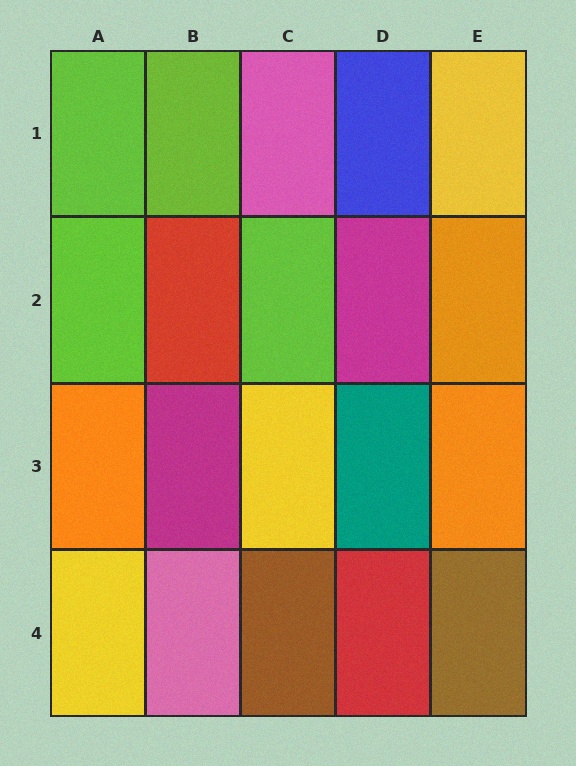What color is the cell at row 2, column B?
Red.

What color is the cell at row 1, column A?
Lime.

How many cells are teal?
1 cell is teal.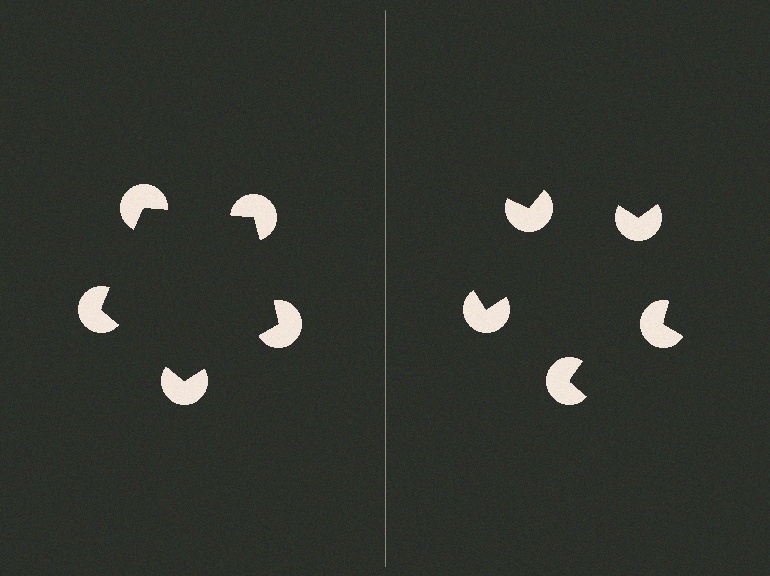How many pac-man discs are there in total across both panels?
10 — 5 on each side.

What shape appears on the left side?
An illusory pentagon.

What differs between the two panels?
The pac-man discs are positioned identically on both sides; only the wedge orientations differ. On the left they align to a pentagon; on the right they are misaligned.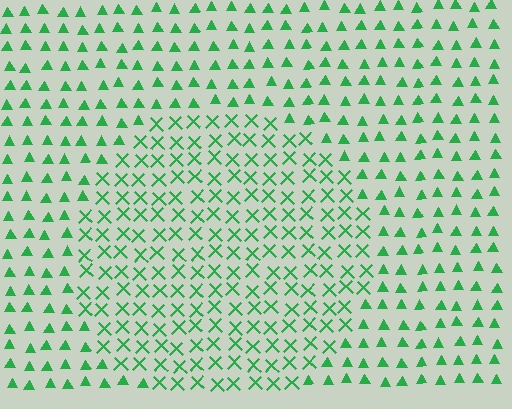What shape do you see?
I see a circle.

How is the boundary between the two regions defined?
The boundary is defined by a change in element shape: X marks inside vs. triangles outside. All elements share the same color and spacing.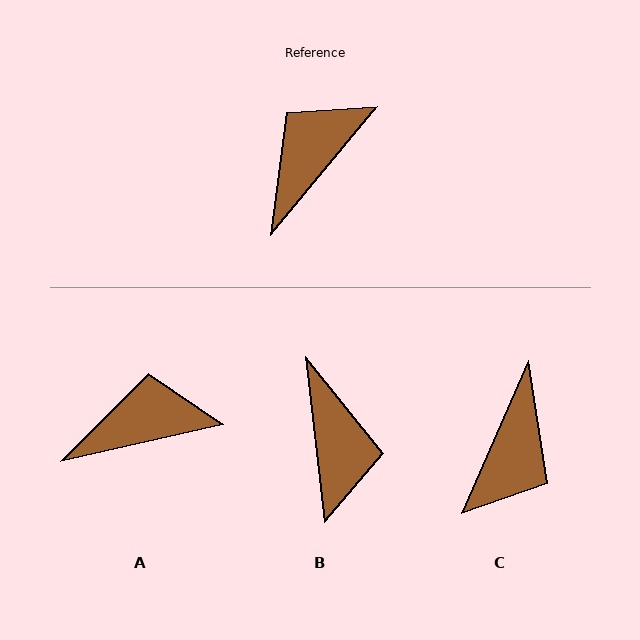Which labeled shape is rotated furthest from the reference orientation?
C, about 164 degrees away.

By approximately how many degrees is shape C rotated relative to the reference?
Approximately 164 degrees clockwise.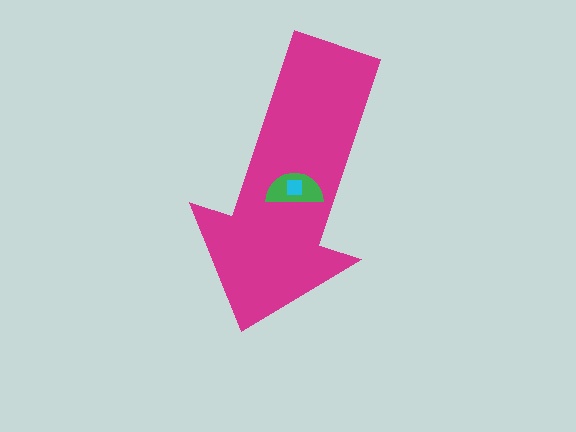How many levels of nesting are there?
3.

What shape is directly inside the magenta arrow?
The green semicircle.